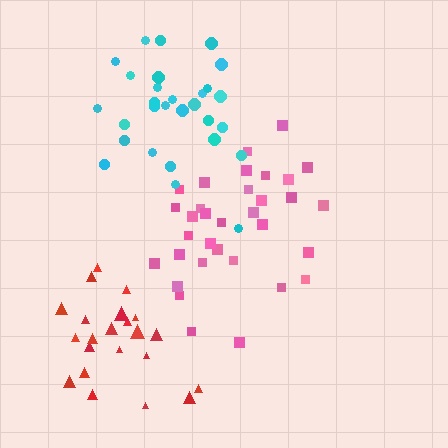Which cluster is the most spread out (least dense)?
Cyan.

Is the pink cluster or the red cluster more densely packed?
Red.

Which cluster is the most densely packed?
Red.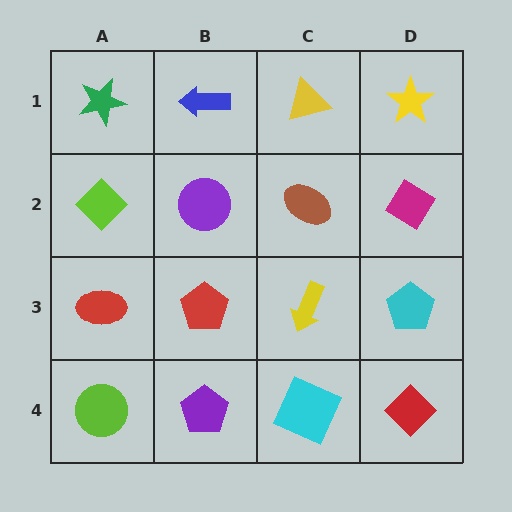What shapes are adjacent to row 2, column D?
A yellow star (row 1, column D), a cyan pentagon (row 3, column D), a brown ellipse (row 2, column C).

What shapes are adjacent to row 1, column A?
A lime diamond (row 2, column A), a blue arrow (row 1, column B).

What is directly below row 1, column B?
A purple circle.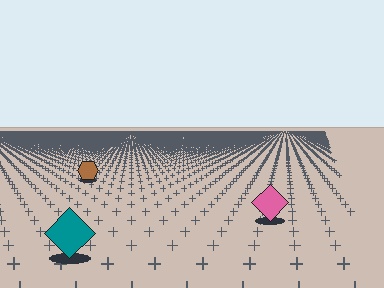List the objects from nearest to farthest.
From nearest to farthest: the teal diamond, the pink diamond, the brown hexagon.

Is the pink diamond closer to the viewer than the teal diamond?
No. The teal diamond is closer — you can tell from the texture gradient: the ground texture is coarser near it.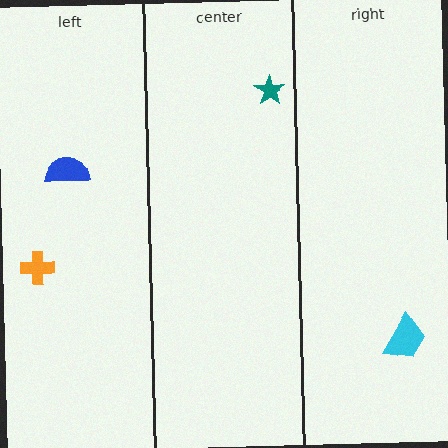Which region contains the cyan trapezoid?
The right region.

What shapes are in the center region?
The teal star.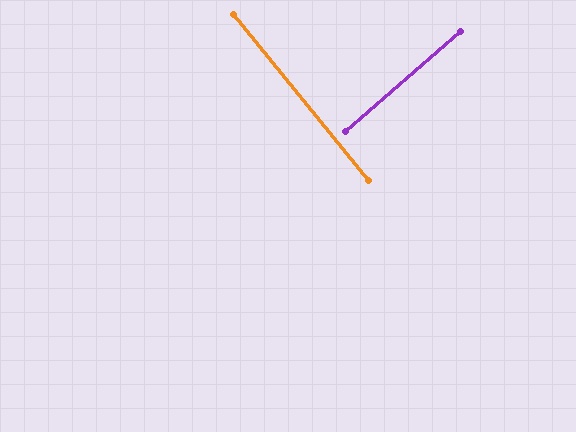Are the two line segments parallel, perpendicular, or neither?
Perpendicular — they meet at approximately 88°.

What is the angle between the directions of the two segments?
Approximately 88 degrees.